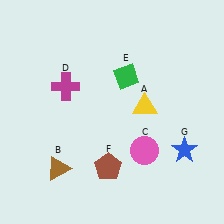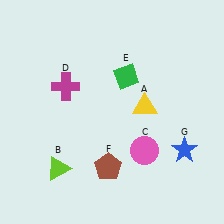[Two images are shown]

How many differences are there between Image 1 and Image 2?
There is 1 difference between the two images.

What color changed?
The triangle (B) changed from brown in Image 1 to lime in Image 2.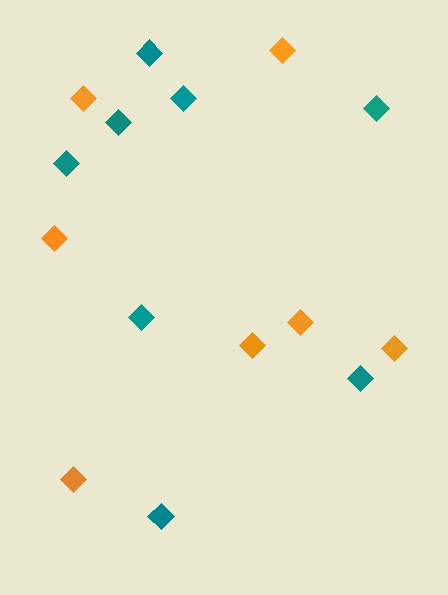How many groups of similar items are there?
There are 2 groups: one group of orange diamonds (7) and one group of teal diamonds (8).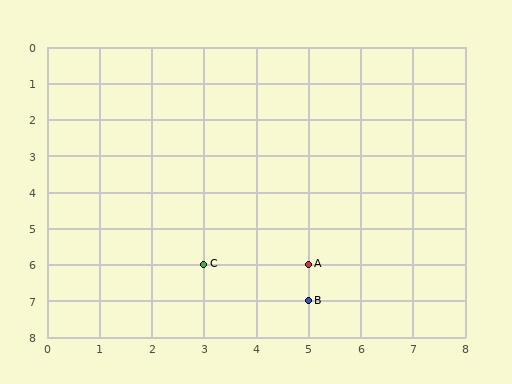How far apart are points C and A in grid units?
Points C and A are 2 columns apart.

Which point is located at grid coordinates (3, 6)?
Point C is at (3, 6).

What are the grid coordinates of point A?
Point A is at grid coordinates (5, 6).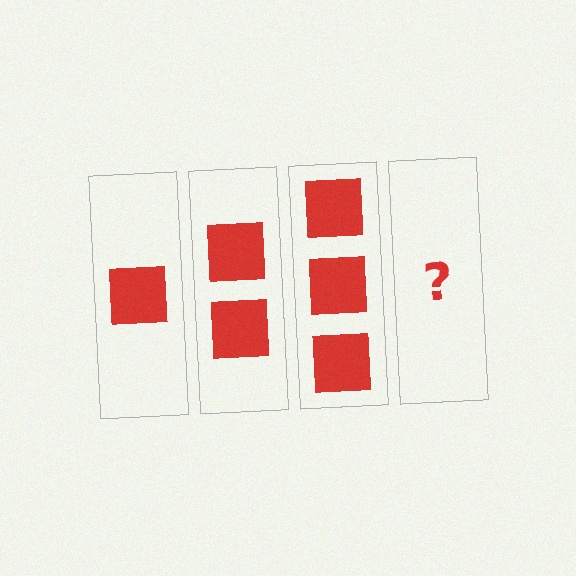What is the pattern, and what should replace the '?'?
The pattern is that each step adds one more square. The '?' should be 4 squares.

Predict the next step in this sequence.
The next step is 4 squares.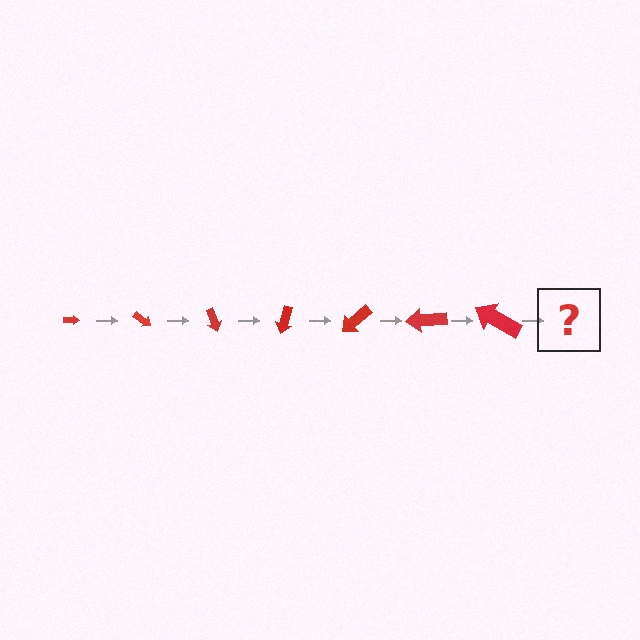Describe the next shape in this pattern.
It should be an arrow, larger than the previous one and rotated 245 degrees from the start.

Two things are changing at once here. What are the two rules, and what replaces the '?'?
The two rules are that the arrow grows larger each step and it rotates 35 degrees each step. The '?' should be an arrow, larger than the previous one and rotated 245 degrees from the start.